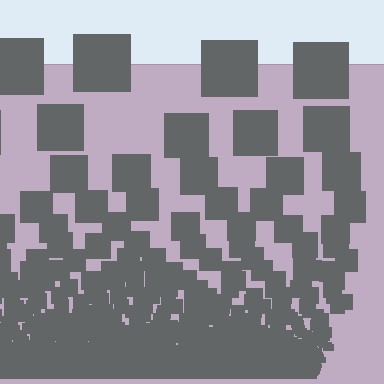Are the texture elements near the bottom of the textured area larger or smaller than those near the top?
Smaller. The gradient is inverted — elements near the bottom are smaller and denser.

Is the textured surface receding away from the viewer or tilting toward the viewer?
The surface appears to tilt toward the viewer. Texture elements get larger and sparser toward the top.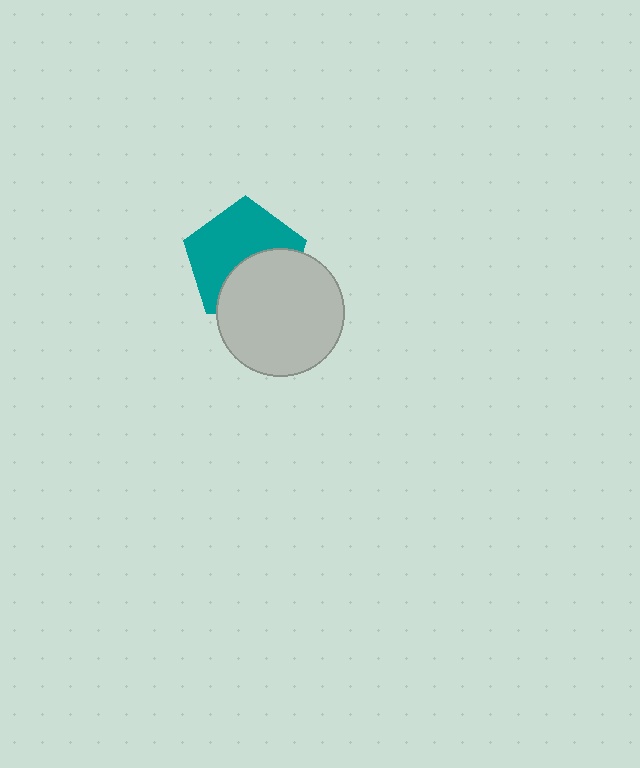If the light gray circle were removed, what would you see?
You would see the complete teal pentagon.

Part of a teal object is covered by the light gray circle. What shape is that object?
It is a pentagon.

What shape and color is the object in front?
The object in front is a light gray circle.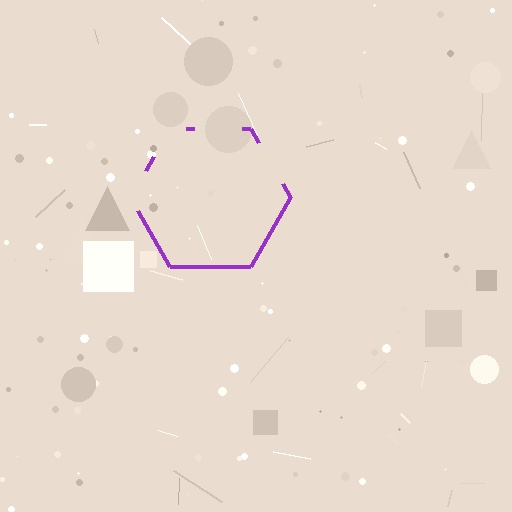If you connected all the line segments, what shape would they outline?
They would outline a hexagon.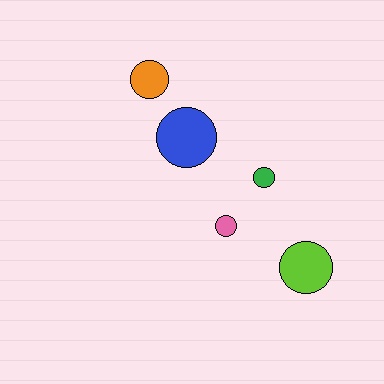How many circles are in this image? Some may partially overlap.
There are 5 circles.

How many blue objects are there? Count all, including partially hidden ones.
There is 1 blue object.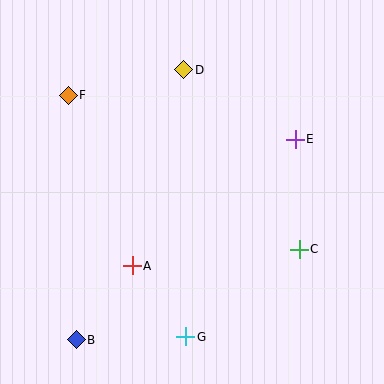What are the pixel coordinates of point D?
Point D is at (184, 70).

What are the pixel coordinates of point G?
Point G is at (186, 337).